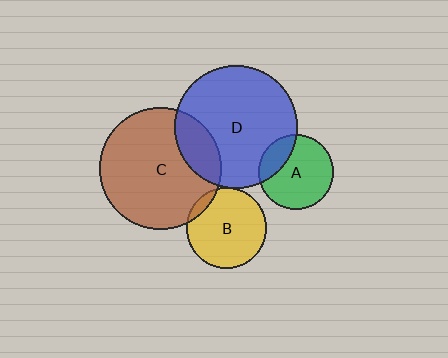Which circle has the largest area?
Circle D (blue).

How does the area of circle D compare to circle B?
Approximately 2.3 times.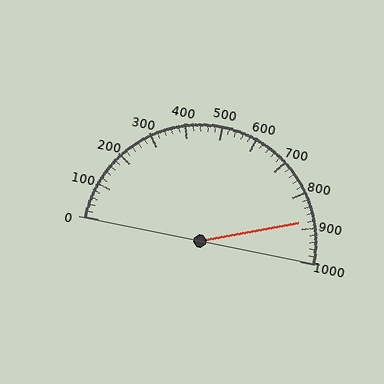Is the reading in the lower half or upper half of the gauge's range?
The reading is in the upper half of the range (0 to 1000).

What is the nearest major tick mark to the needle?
The nearest major tick mark is 900.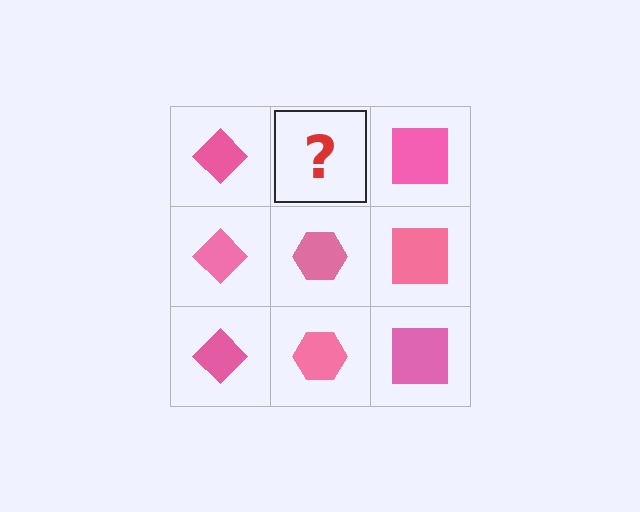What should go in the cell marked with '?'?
The missing cell should contain a pink hexagon.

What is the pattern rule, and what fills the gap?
The rule is that each column has a consistent shape. The gap should be filled with a pink hexagon.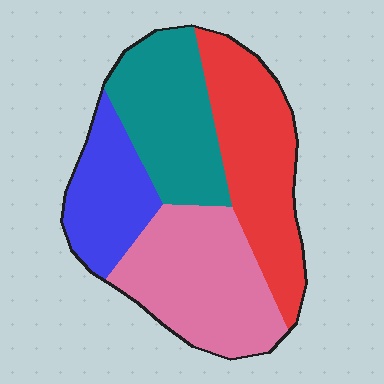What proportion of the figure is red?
Red takes up about one quarter (1/4) of the figure.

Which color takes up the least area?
Blue, at roughly 20%.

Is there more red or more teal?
Red.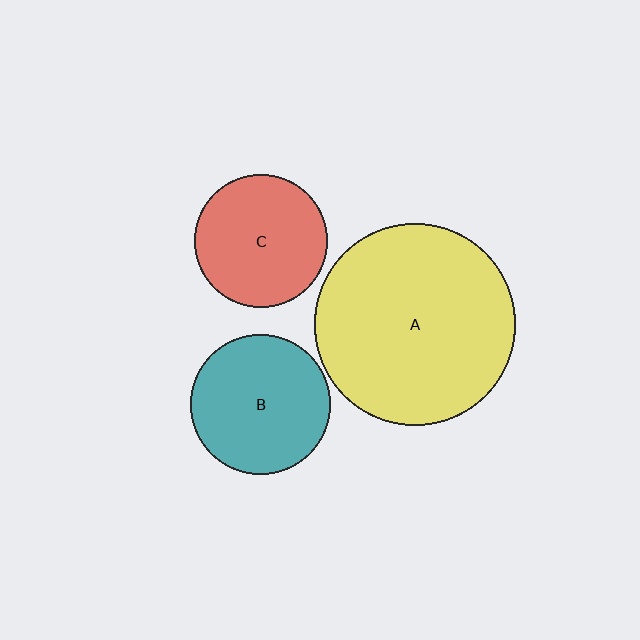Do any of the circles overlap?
No, none of the circles overlap.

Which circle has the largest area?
Circle A (yellow).